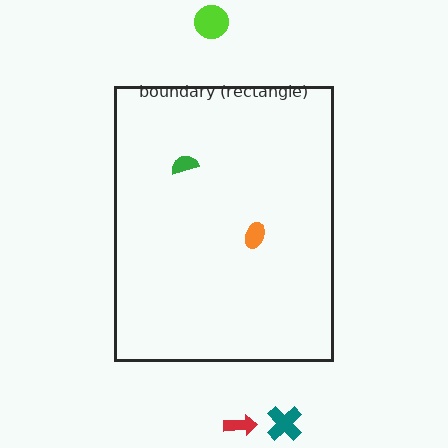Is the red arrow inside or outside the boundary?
Outside.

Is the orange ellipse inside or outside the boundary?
Inside.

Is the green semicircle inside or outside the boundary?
Inside.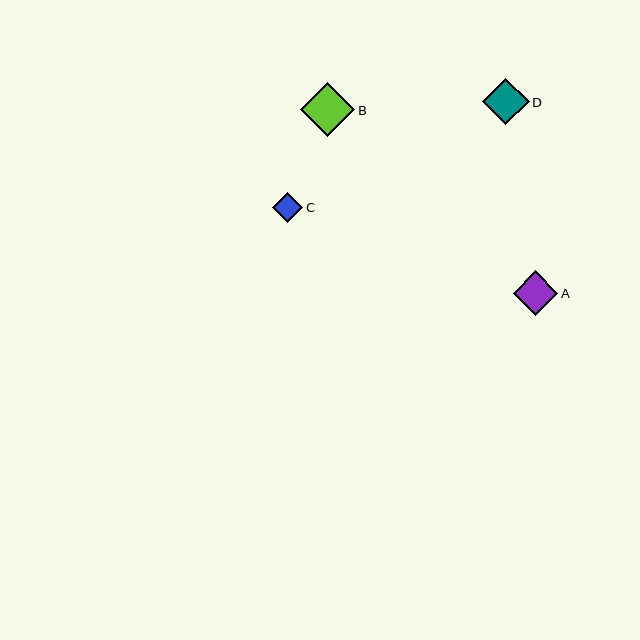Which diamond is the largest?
Diamond B is the largest with a size of approximately 54 pixels.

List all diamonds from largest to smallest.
From largest to smallest: B, D, A, C.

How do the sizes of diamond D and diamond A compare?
Diamond D and diamond A are approximately the same size.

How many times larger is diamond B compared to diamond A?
Diamond B is approximately 1.2 times the size of diamond A.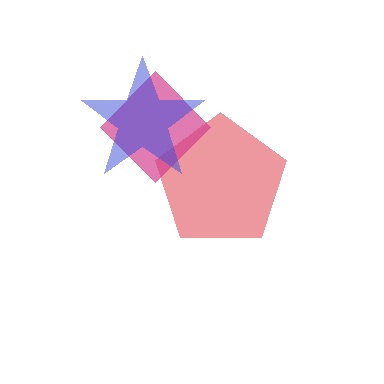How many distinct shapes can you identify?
There are 3 distinct shapes: a red pentagon, a magenta diamond, a blue star.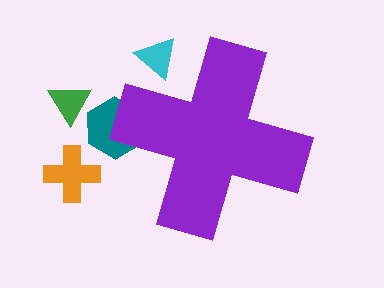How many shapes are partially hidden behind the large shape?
2 shapes are partially hidden.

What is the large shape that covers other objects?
A purple cross.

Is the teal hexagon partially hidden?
Yes, the teal hexagon is partially hidden behind the purple cross.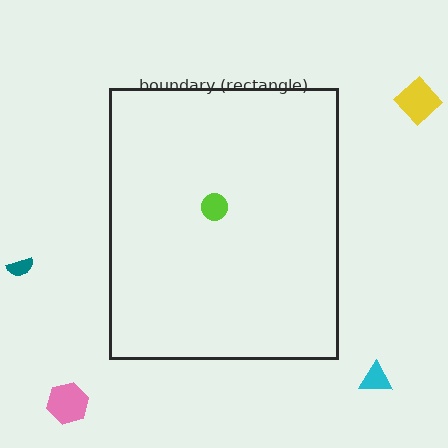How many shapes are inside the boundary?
1 inside, 4 outside.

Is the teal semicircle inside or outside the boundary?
Outside.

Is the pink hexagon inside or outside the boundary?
Outside.